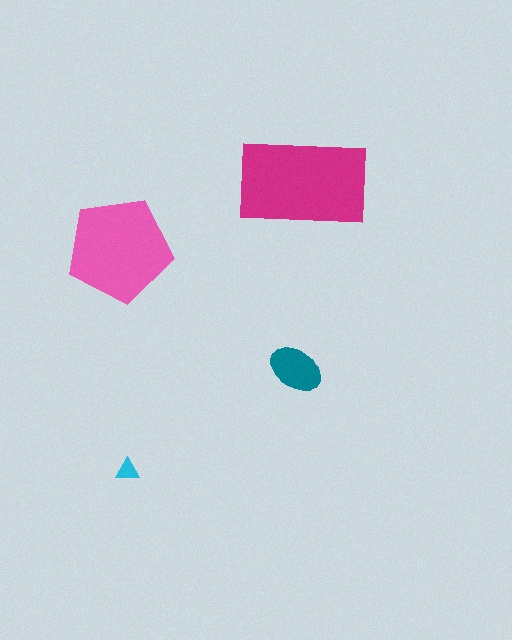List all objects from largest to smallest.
The magenta rectangle, the pink pentagon, the teal ellipse, the cyan triangle.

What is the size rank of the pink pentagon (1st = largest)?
2nd.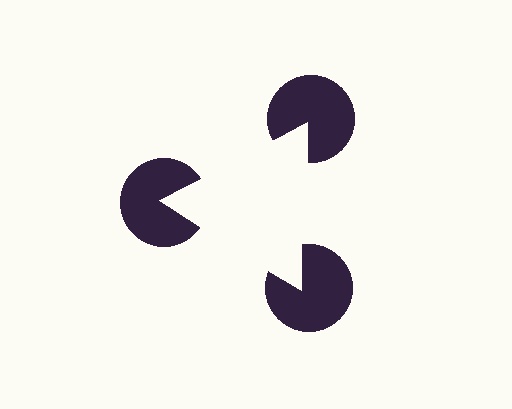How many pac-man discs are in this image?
There are 3 — one at each vertex of the illusory triangle.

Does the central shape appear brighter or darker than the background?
It typically appears slightly brighter than the background, even though no actual brightness change is drawn.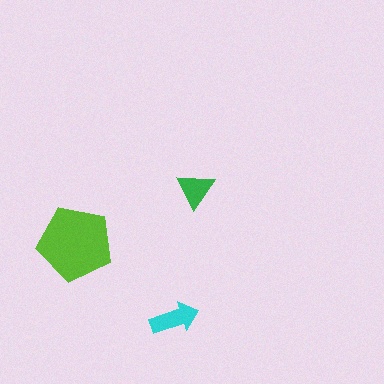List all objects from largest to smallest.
The lime pentagon, the cyan arrow, the green triangle.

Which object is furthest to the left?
The lime pentagon is leftmost.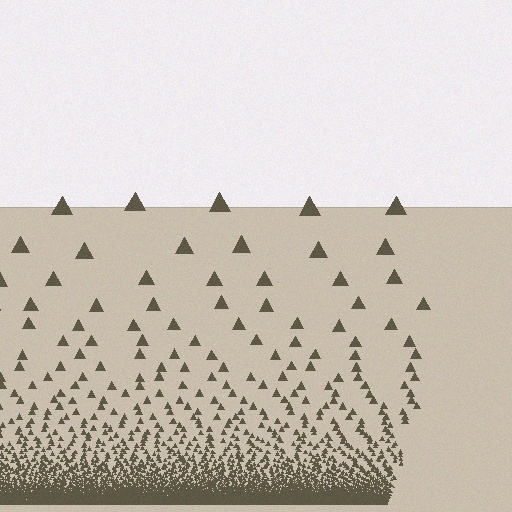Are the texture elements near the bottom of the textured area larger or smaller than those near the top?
Smaller. The gradient is inverted — elements near the bottom are smaller and denser.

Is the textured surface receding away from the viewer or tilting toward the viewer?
The surface appears to tilt toward the viewer. Texture elements get larger and sparser toward the top.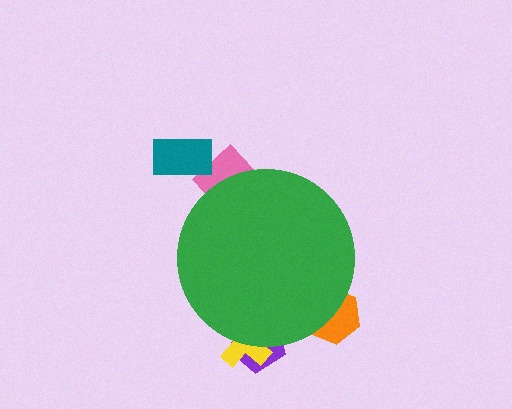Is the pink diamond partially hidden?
Yes, the pink diamond is partially hidden behind the green circle.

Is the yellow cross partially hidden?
Yes, the yellow cross is partially hidden behind the green circle.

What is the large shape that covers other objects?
A green circle.